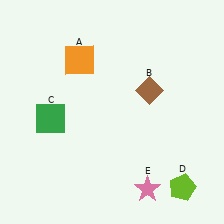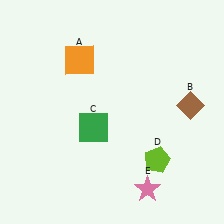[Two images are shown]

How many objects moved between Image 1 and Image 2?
3 objects moved between the two images.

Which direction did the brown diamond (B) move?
The brown diamond (B) moved right.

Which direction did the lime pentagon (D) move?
The lime pentagon (D) moved up.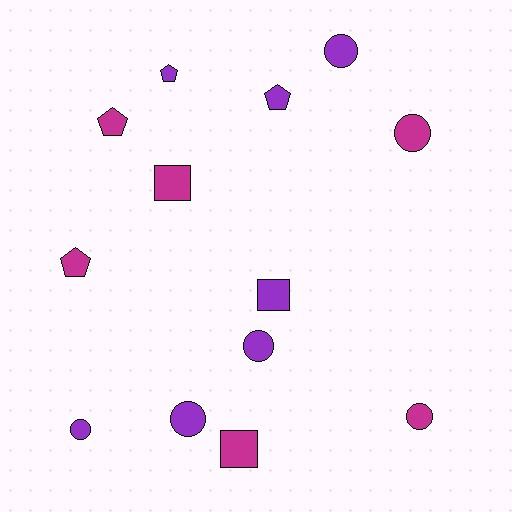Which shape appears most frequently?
Circle, with 6 objects.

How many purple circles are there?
There are 4 purple circles.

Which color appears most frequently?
Purple, with 7 objects.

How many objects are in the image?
There are 13 objects.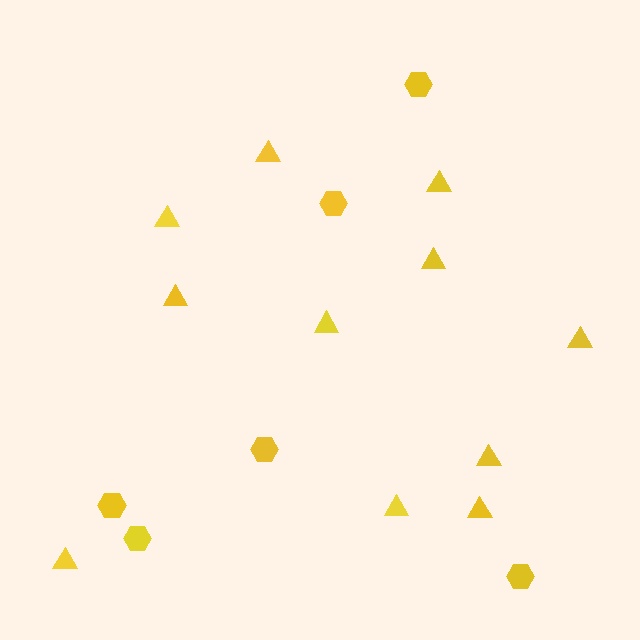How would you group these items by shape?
There are 2 groups: one group of hexagons (6) and one group of triangles (11).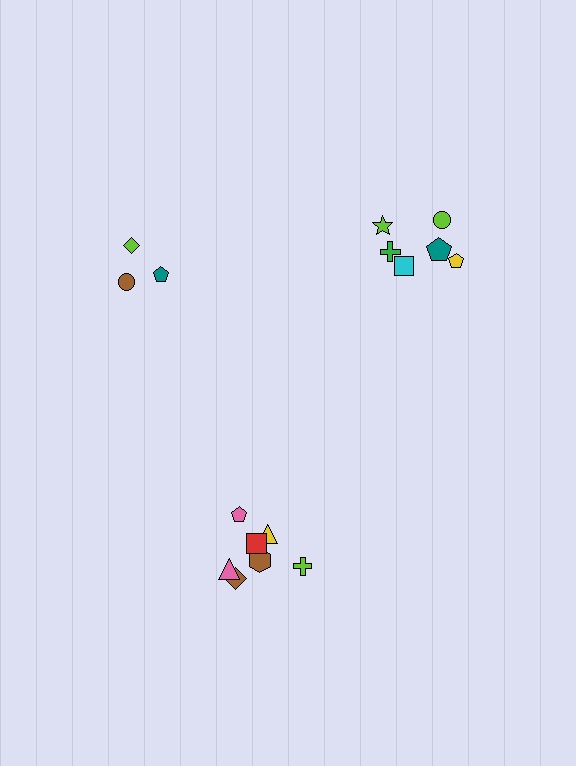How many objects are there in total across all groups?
There are 16 objects.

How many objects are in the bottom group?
There are 7 objects.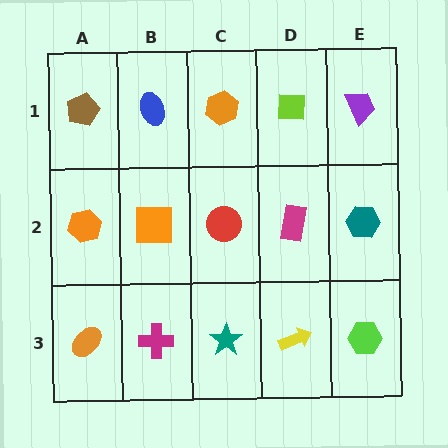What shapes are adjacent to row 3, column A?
An orange hexagon (row 2, column A), a magenta cross (row 3, column B).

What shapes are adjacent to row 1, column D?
A magenta rectangle (row 2, column D), an orange hexagon (row 1, column C), a purple trapezoid (row 1, column E).